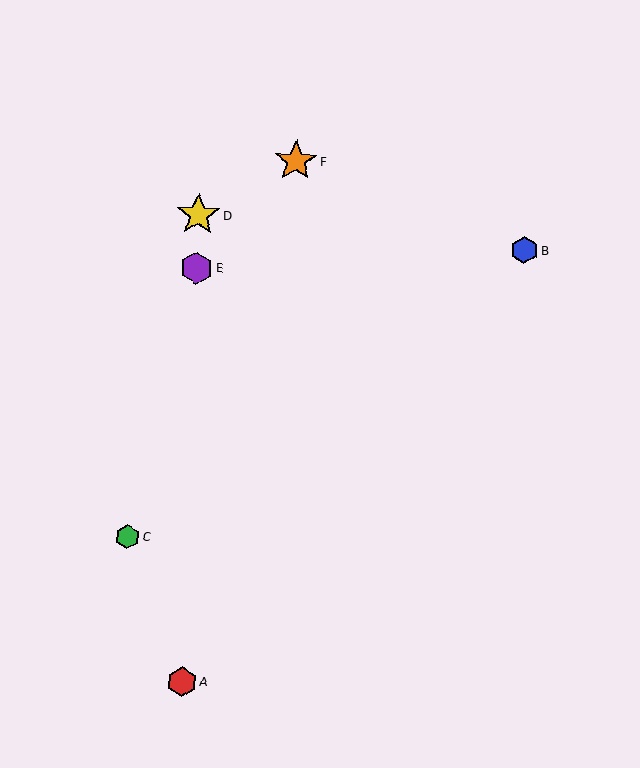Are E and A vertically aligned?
Yes, both are at x≈196.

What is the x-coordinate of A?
Object A is at x≈182.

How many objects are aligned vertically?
3 objects (A, D, E) are aligned vertically.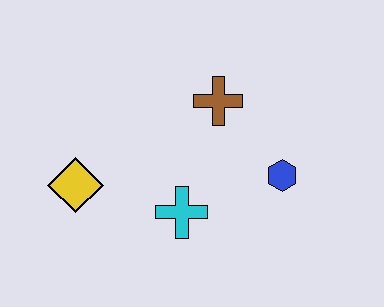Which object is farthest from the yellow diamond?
The blue hexagon is farthest from the yellow diamond.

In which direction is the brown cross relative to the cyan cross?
The brown cross is above the cyan cross.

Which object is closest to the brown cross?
The blue hexagon is closest to the brown cross.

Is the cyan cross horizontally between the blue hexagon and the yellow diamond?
Yes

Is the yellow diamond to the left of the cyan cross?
Yes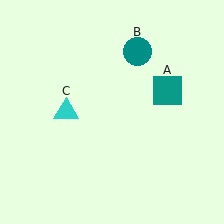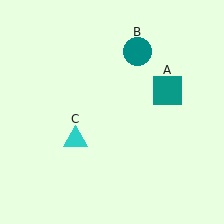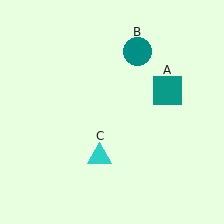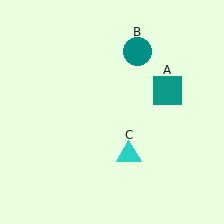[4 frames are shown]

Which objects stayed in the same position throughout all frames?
Teal square (object A) and teal circle (object B) remained stationary.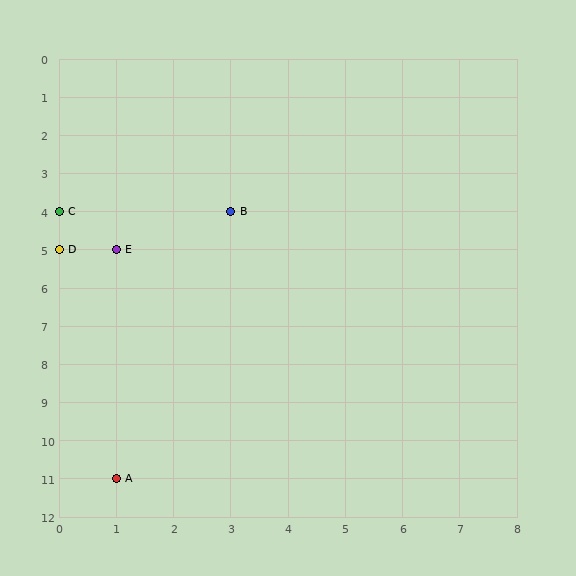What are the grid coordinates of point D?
Point D is at grid coordinates (0, 5).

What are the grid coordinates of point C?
Point C is at grid coordinates (0, 4).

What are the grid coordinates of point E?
Point E is at grid coordinates (1, 5).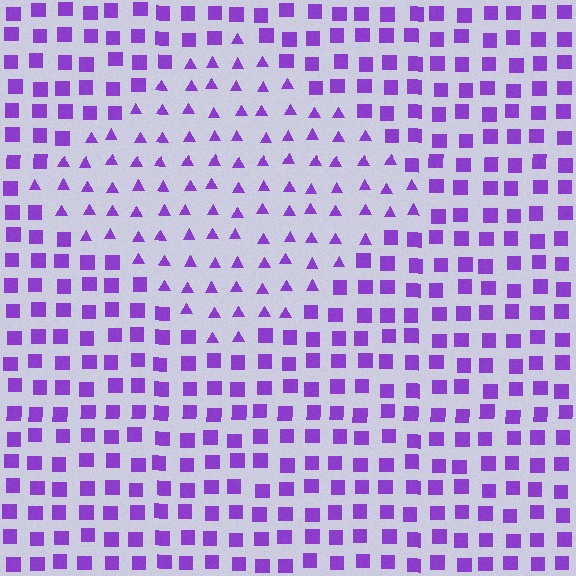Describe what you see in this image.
The image is filled with small purple elements arranged in a uniform grid. A diamond-shaped region contains triangles, while the surrounding area contains squares. The boundary is defined purely by the change in element shape.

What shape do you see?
I see a diamond.